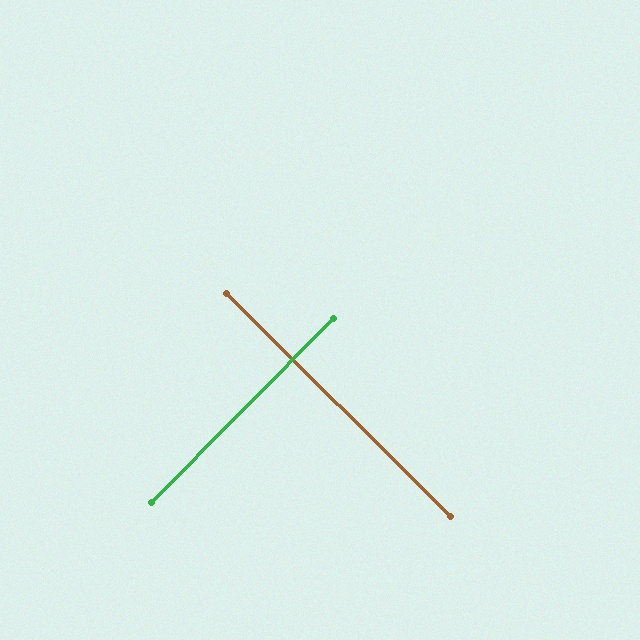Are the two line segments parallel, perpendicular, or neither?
Perpendicular — they meet at approximately 90°.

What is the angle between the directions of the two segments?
Approximately 90 degrees.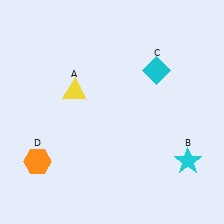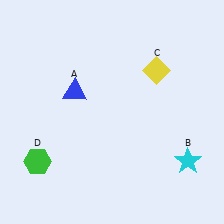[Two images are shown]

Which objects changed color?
A changed from yellow to blue. C changed from cyan to yellow. D changed from orange to green.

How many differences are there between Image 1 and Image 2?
There are 3 differences between the two images.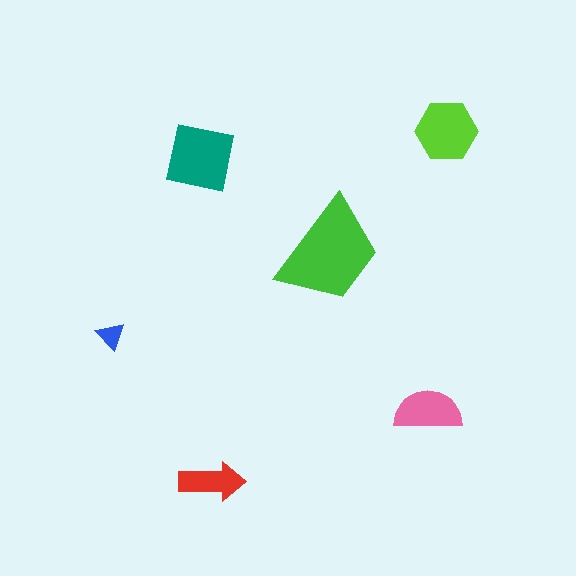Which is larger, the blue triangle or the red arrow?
The red arrow.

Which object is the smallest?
The blue triangle.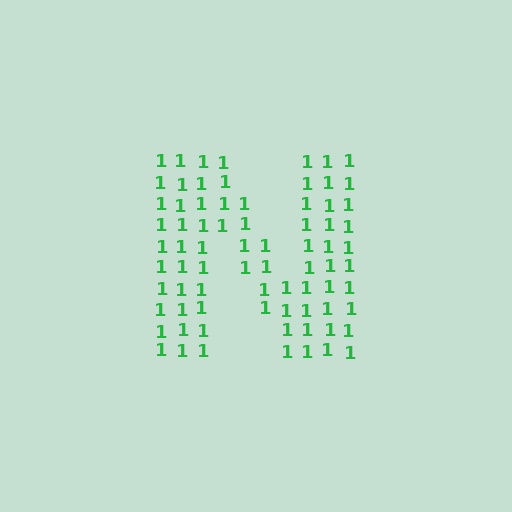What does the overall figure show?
The overall figure shows the letter N.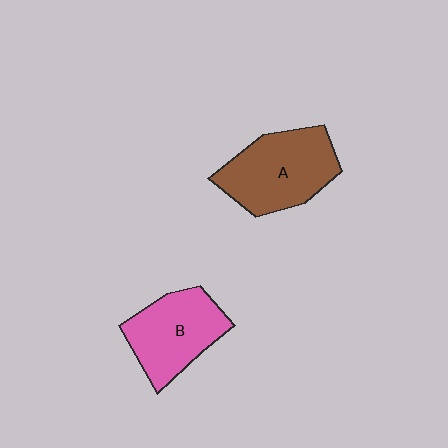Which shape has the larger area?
Shape A (brown).